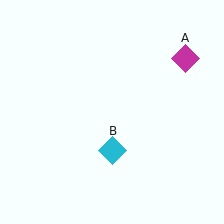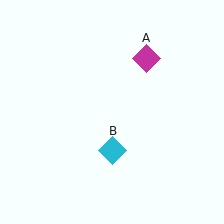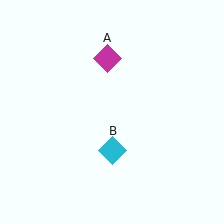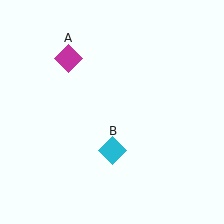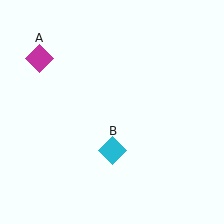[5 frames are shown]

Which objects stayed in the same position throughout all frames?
Cyan diamond (object B) remained stationary.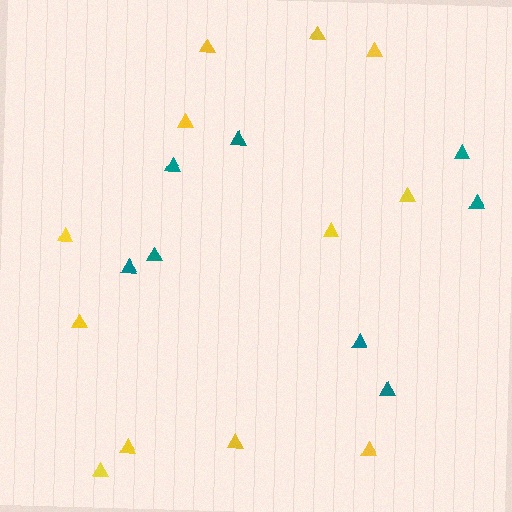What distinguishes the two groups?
There are 2 groups: one group of yellow triangles (12) and one group of teal triangles (8).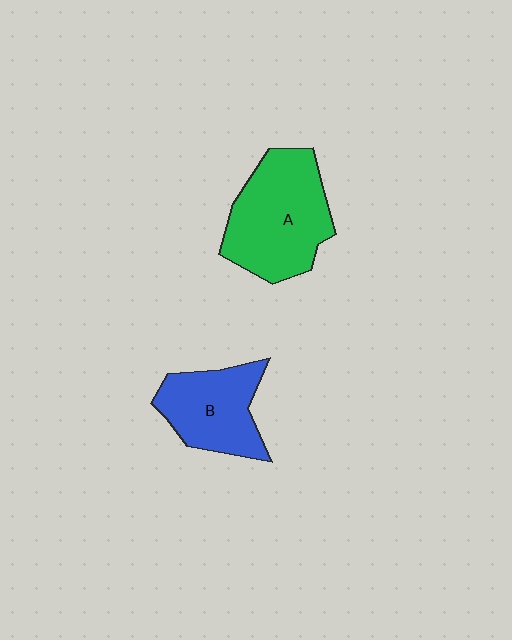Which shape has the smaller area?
Shape B (blue).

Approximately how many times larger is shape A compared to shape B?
Approximately 1.4 times.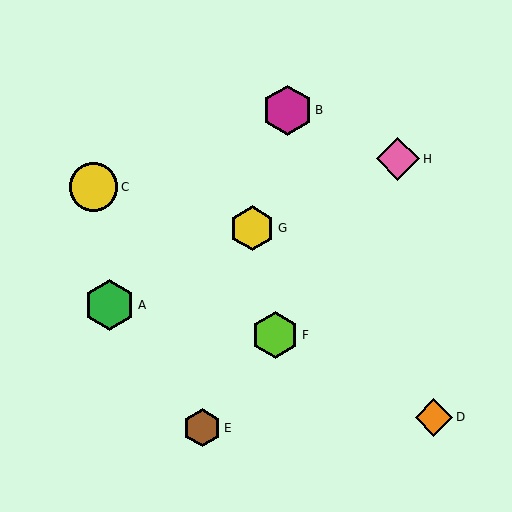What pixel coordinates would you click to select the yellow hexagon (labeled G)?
Click at (252, 228) to select the yellow hexagon G.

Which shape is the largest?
The green hexagon (labeled A) is the largest.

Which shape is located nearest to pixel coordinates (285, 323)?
The lime hexagon (labeled F) at (275, 335) is nearest to that location.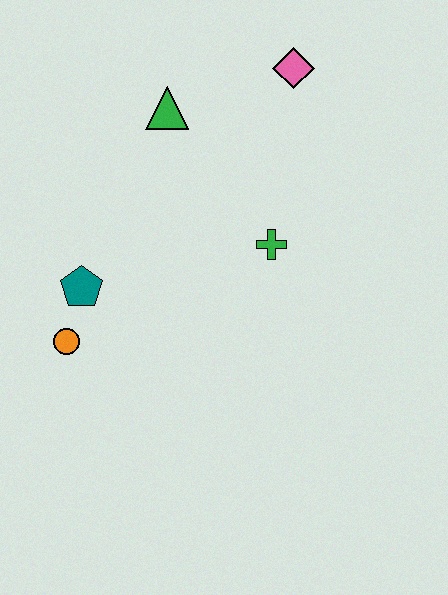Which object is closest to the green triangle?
The pink diamond is closest to the green triangle.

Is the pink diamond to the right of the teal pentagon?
Yes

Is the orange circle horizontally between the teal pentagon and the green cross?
No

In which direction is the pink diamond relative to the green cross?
The pink diamond is above the green cross.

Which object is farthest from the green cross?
The orange circle is farthest from the green cross.